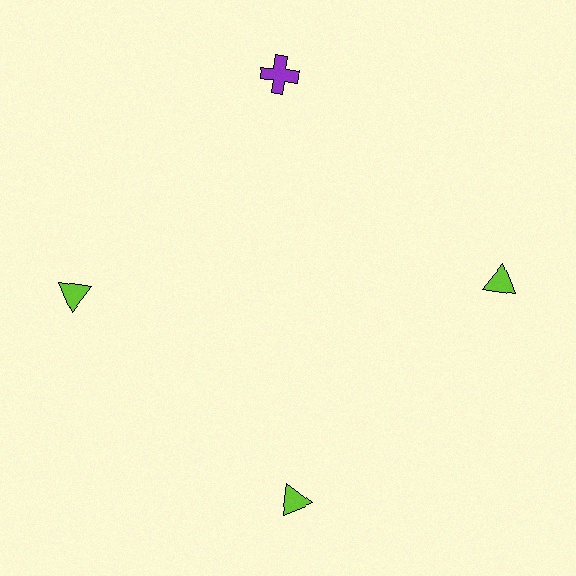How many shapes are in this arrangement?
There are 4 shapes arranged in a ring pattern.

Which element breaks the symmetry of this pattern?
The purple cross at roughly the 12 o'clock position breaks the symmetry. All other shapes are lime triangles.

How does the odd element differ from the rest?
It differs in both color (purple instead of lime) and shape (cross instead of triangle).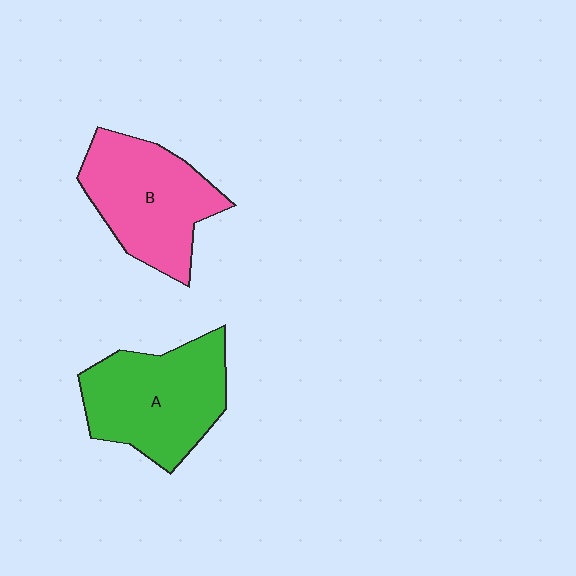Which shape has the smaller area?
Shape B (pink).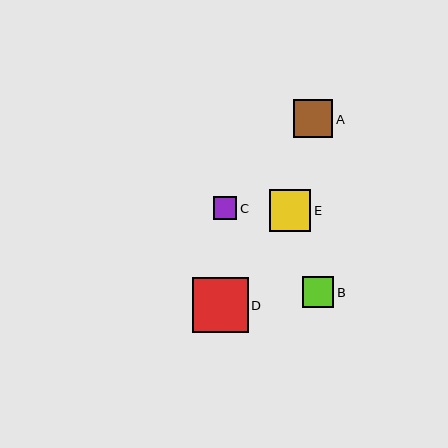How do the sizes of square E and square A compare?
Square E and square A are approximately the same size.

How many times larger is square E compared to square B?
Square E is approximately 1.3 times the size of square B.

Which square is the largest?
Square D is the largest with a size of approximately 55 pixels.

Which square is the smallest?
Square C is the smallest with a size of approximately 23 pixels.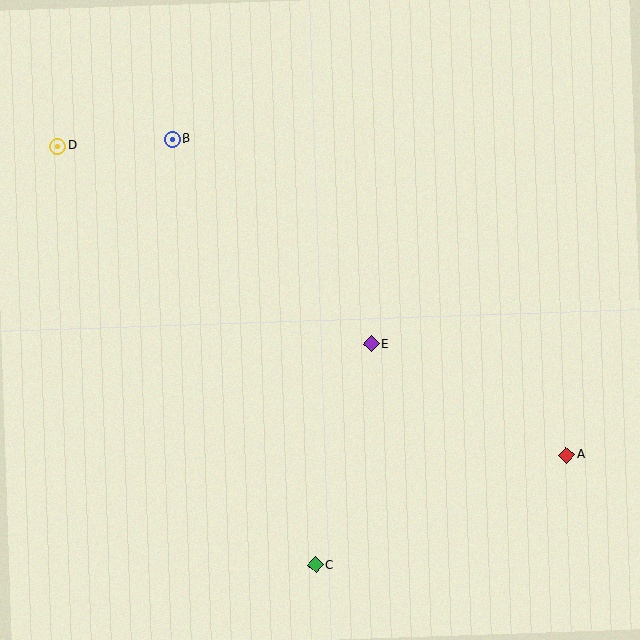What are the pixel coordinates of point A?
Point A is at (566, 455).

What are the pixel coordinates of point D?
Point D is at (58, 146).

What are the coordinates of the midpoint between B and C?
The midpoint between B and C is at (244, 352).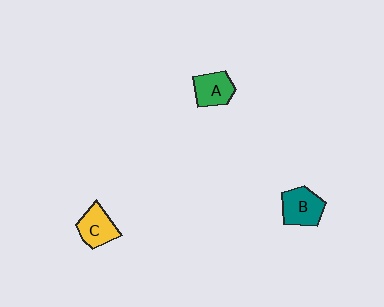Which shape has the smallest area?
Shape A (green).